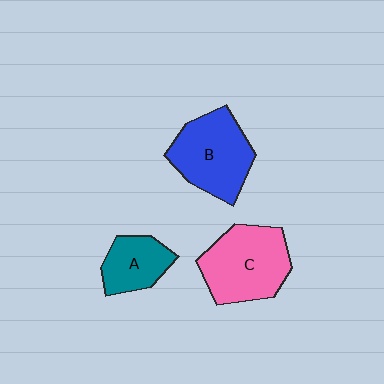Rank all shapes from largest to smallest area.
From largest to smallest: C (pink), B (blue), A (teal).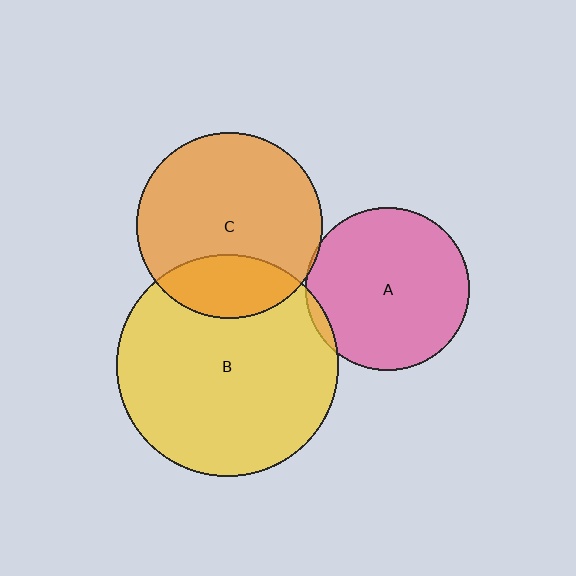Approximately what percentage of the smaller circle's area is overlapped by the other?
Approximately 5%.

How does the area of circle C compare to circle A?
Approximately 1.3 times.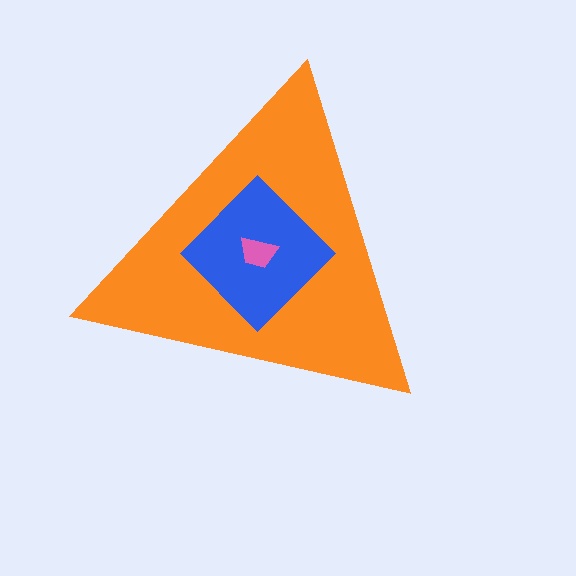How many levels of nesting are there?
3.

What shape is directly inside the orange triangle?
The blue diamond.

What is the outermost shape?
The orange triangle.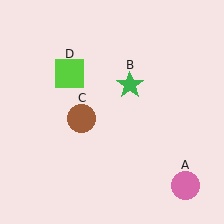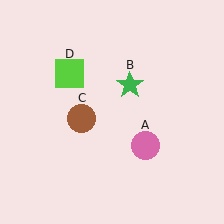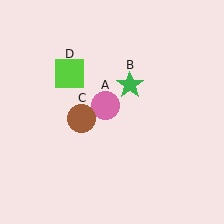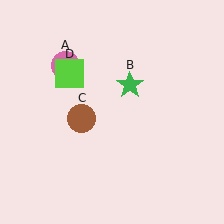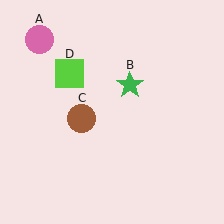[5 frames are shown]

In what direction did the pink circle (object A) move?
The pink circle (object A) moved up and to the left.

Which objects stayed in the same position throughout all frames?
Green star (object B) and brown circle (object C) and lime square (object D) remained stationary.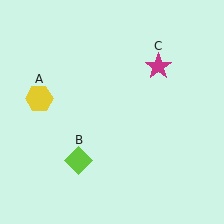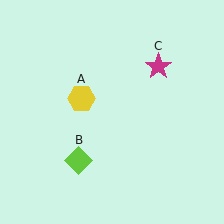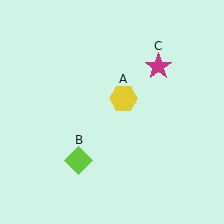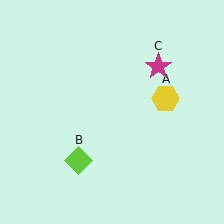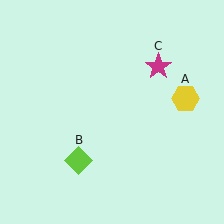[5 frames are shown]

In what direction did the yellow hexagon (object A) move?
The yellow hexagon (object A) moved right.